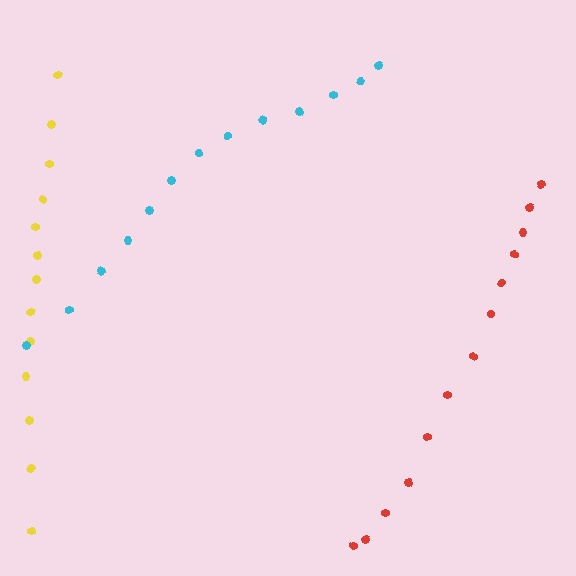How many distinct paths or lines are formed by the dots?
There are 3 distinct paths.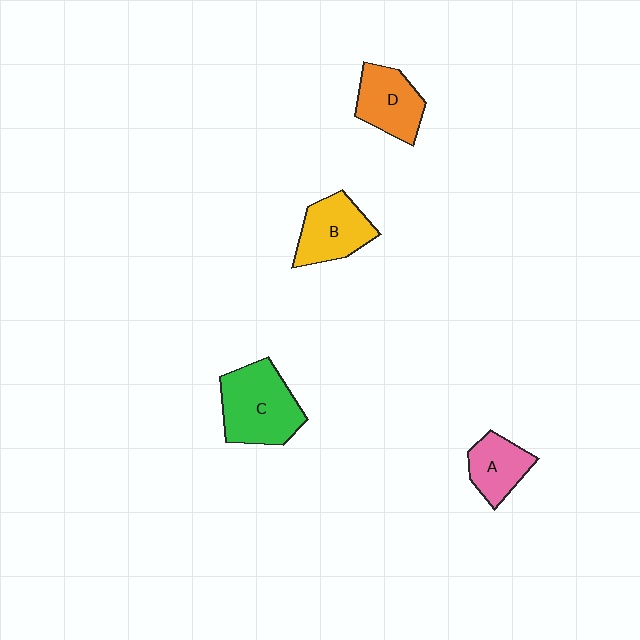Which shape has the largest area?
Shape C (green).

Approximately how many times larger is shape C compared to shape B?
Approximately 1.4 times.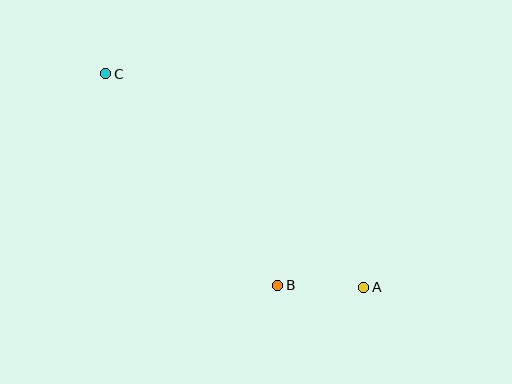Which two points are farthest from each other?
Points A and C are farthest from each other.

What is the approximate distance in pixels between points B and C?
The distance between B and C is approximately 273 pixels.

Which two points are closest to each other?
Points A and B are closest to each other.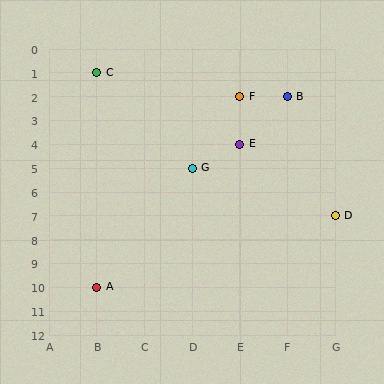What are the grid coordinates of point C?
Point C is at grid coordinates (B, 1).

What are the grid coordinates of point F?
Point F is at grid coordinates (E, 2).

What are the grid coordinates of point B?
Point B is at grid coordinates (F, 2).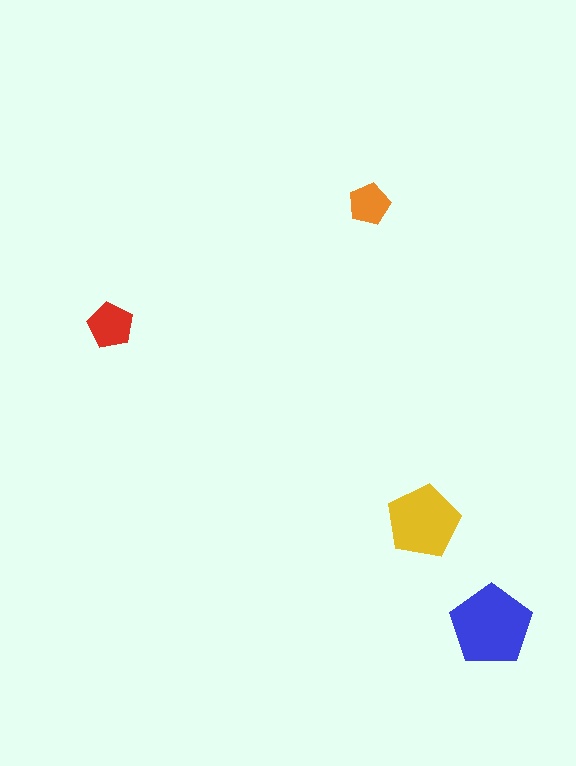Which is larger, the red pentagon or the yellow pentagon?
The yellow one.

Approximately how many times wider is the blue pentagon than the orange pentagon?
About 2 times wider.